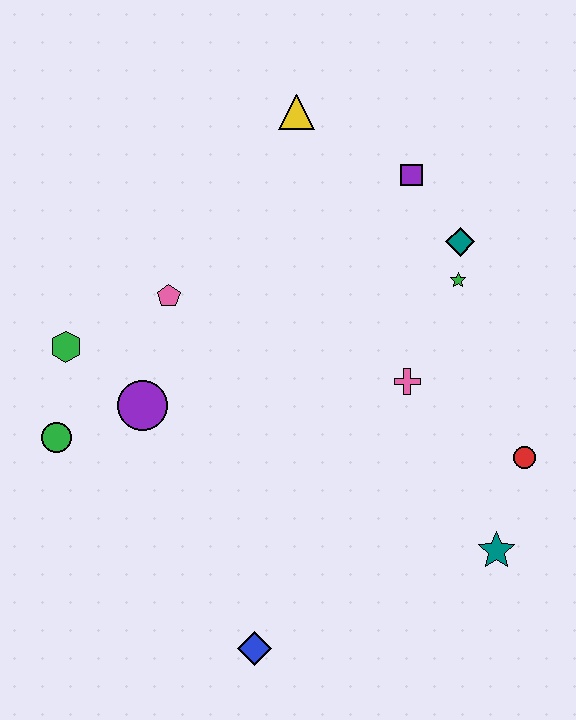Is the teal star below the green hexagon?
Yes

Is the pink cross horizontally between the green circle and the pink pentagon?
No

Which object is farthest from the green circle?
The red circle is farthest from the green circle.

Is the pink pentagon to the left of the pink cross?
Yes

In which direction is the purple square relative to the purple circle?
The purple square is to the right of the purple circle.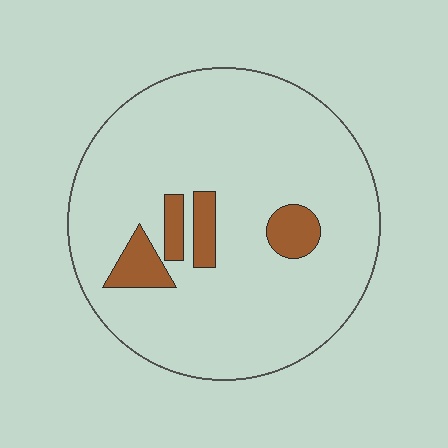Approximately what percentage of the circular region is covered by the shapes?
Approximately 10%.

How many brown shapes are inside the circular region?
4.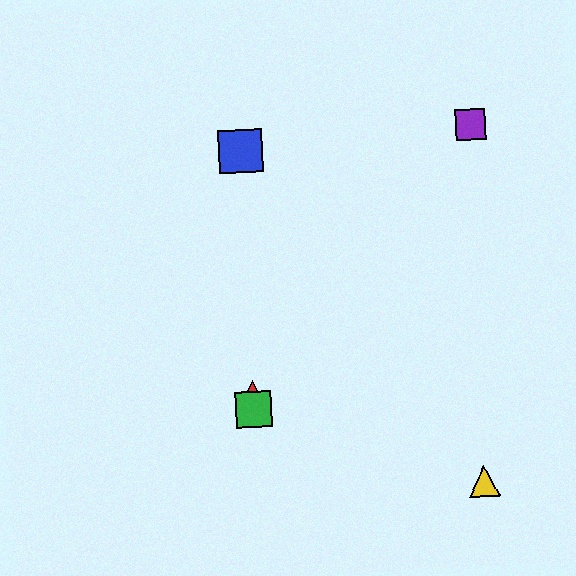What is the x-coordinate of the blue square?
The blue square is at x≈240.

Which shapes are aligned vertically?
The red triangle, the blue square, the green square are aligned vertically.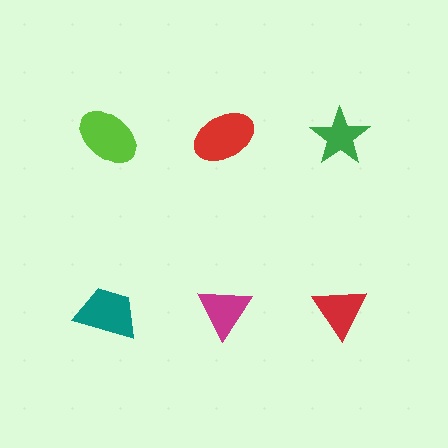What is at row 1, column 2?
A red ellipse.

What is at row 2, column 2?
A magenta triangle.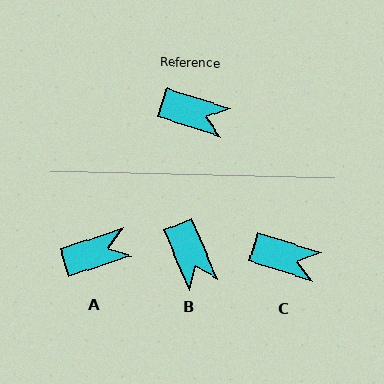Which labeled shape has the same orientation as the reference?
C.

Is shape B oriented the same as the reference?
No, it is off by about 50 degrees.